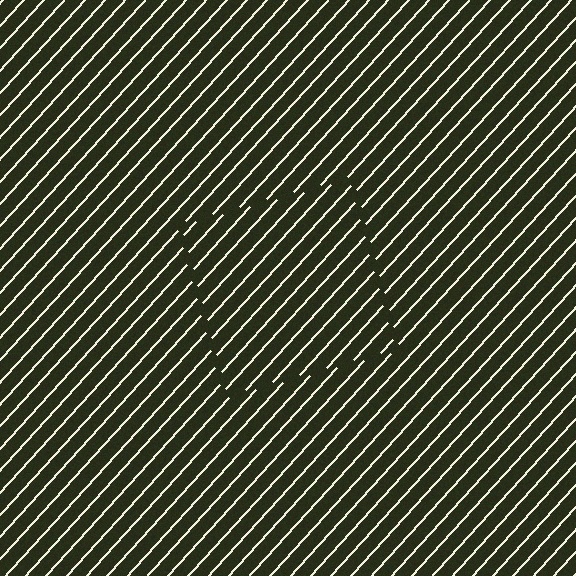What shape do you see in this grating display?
An illusory square. The interior of the shape contains the same grating, shifted by half a period — the contour is defined by the phase discontinuity where line-ends from the inner and outer gratings abut.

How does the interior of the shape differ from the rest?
The interior of the shape contains the same grating, shifted by half a period — the contour is defined by the phase discontinuity where line-ends from the inner and outer gratings abut.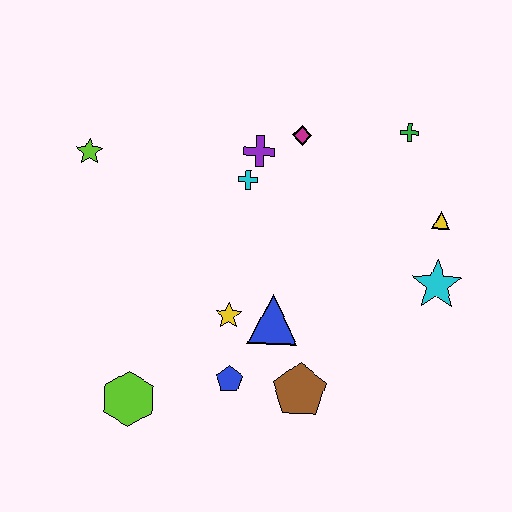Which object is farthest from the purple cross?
The lime hexagon is farthest from the purple cross.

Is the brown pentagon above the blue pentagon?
No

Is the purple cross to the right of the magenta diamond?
No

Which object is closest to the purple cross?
The cyan cross is closest to the purple cross.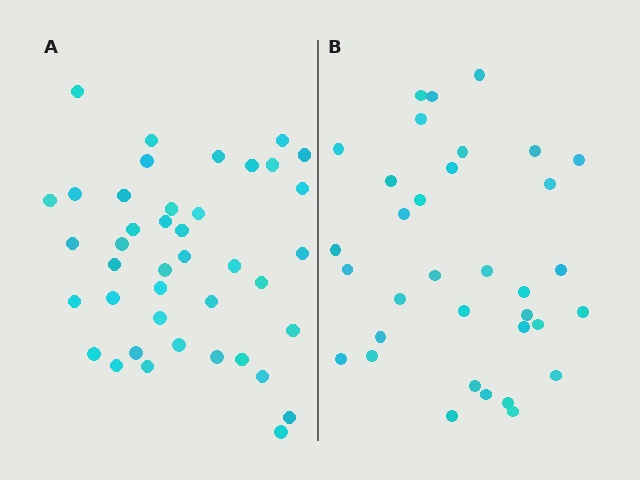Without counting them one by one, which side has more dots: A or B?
Region A (the left region) has more dots.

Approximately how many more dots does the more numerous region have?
Region A has roughly 8 or so more dots than region B.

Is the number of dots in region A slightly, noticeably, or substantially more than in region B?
Region A has only slightly more — the two regions are fairly close. The ratio is roughly 1.2 to 1.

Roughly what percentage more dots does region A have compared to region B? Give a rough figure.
About 20% more.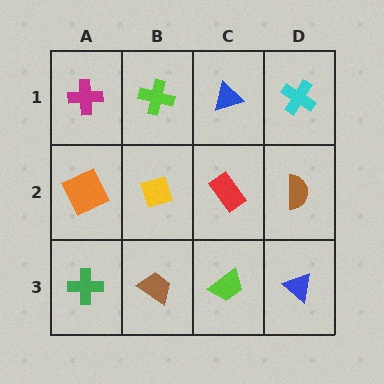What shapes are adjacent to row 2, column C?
A blue triangle (row 1, column C), a lime trapezoid (row 3, column C), a yellow diamond (row 2, column B), a brown semicircle (row 2, column D).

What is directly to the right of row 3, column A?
A brown trapezoid.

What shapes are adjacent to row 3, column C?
A red rectangle (row 2, column C), a brown trapezoid (row 3, column B), a blue triangle (row 3, column D).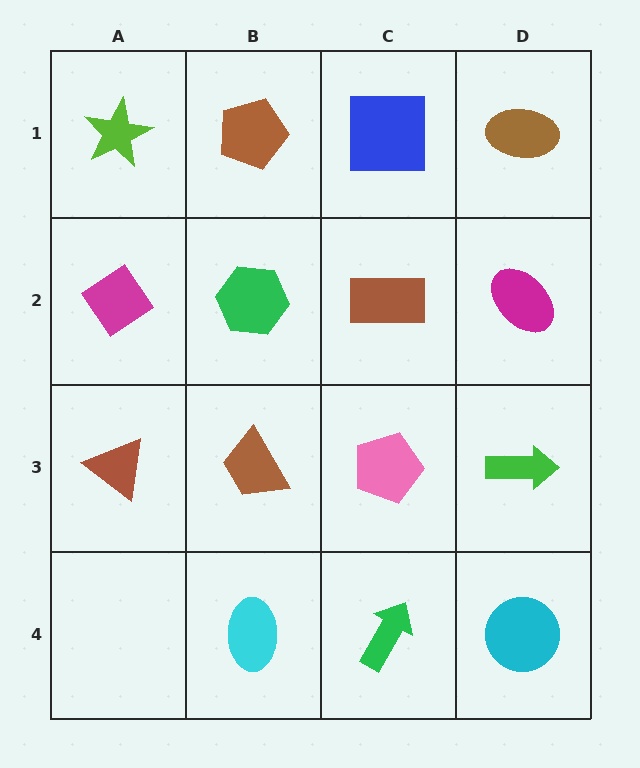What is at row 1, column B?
A brown pentagon.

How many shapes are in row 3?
4 shapes.